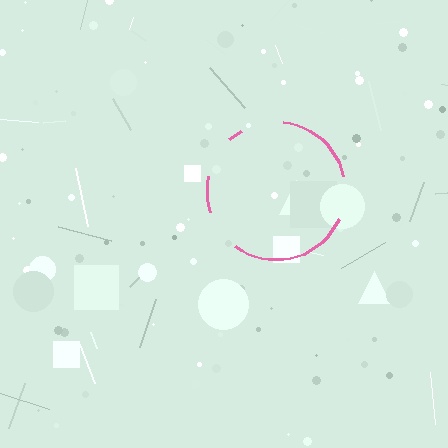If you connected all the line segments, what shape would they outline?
They would outline a circle.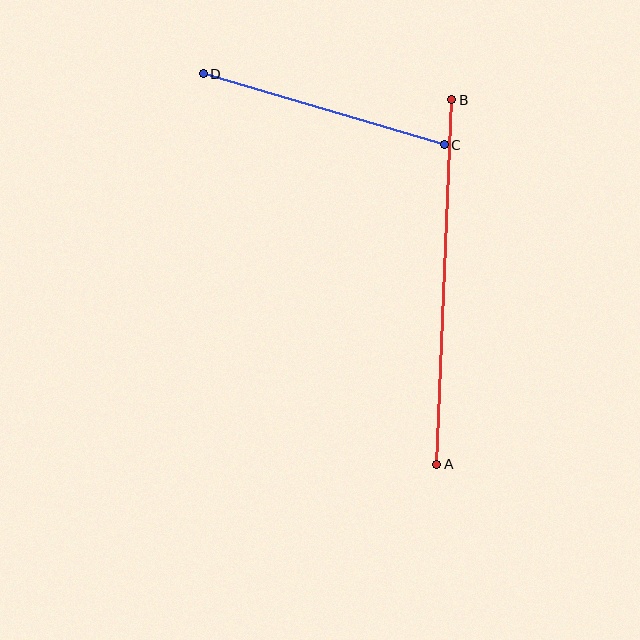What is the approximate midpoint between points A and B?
The midpoint is at approximately (444, 282) pixels.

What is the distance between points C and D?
The distance is approximately 251 pixels.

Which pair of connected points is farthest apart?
Points A and B are farthest apart.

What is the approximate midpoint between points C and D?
The midpoint is at approximately (324, 109) pixels.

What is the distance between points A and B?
The distance is approximately 365 pixels.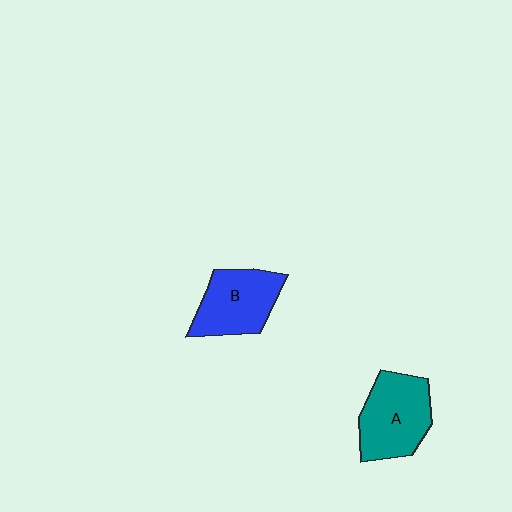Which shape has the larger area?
Shape A (teal).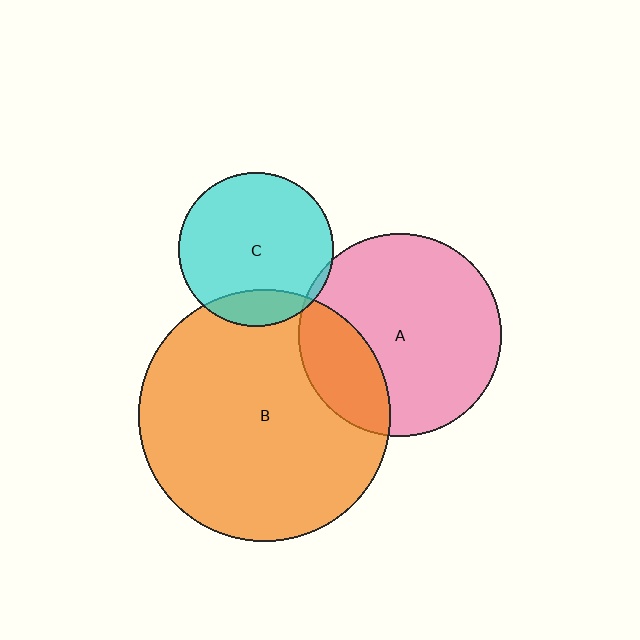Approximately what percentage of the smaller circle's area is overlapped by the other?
Approximately 15%.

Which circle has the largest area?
Circle B (orange).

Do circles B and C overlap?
Yes.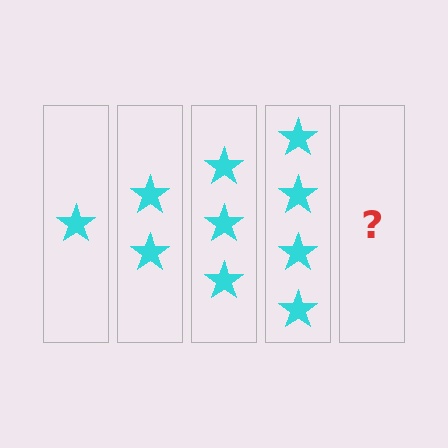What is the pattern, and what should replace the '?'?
The pattern is that each step adds one more star. The '?' should be 5 stars.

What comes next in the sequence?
The next element should be 5 stars.